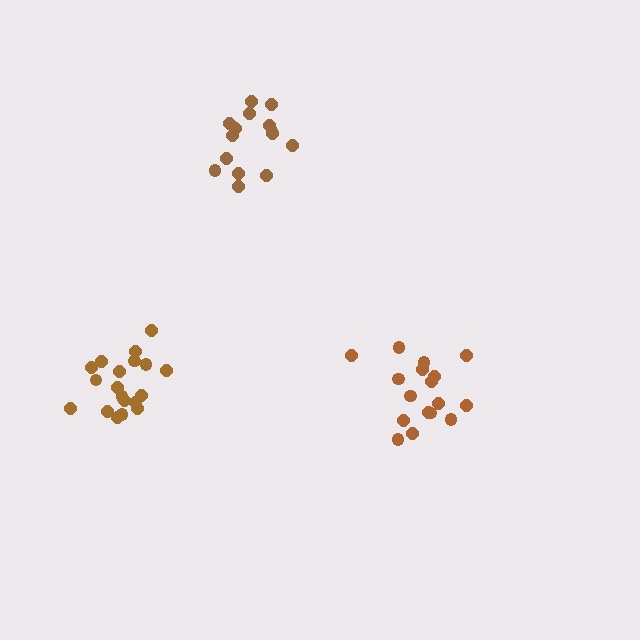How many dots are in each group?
Group 1: 17 dots, Group 2: 19 dots, Group 3: 15 dots (51 total).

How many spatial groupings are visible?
There are 3 spatial groupings.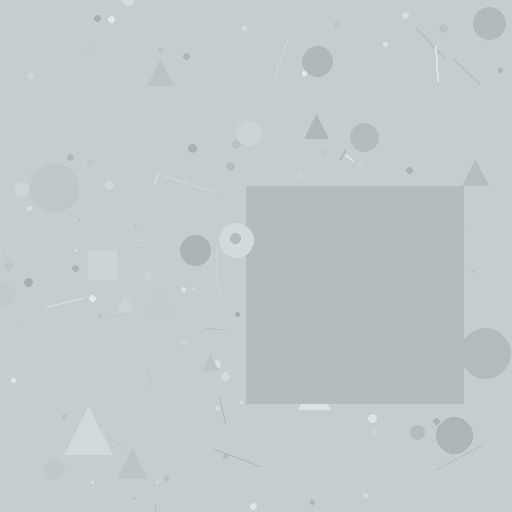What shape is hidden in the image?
A square is hidden in the image.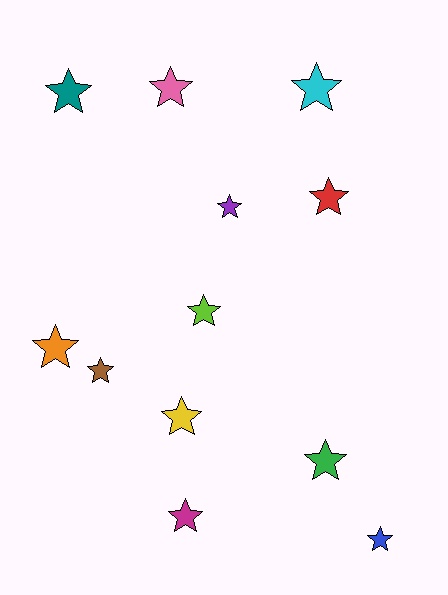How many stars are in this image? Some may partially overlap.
There are 12 stars.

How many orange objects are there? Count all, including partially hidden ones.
There is 1 orange object.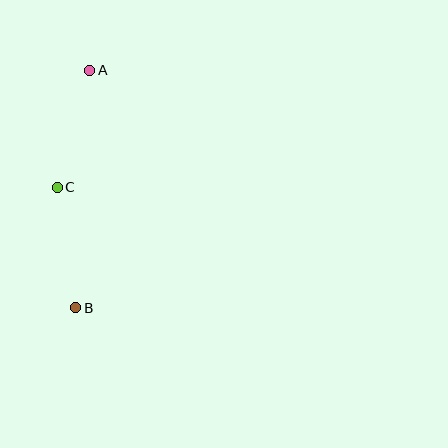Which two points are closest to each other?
Points A and C are closest to each other.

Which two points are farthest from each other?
Points A and B are farthest from each other.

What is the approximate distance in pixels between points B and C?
The distance between B and C is approximately 122 pixels.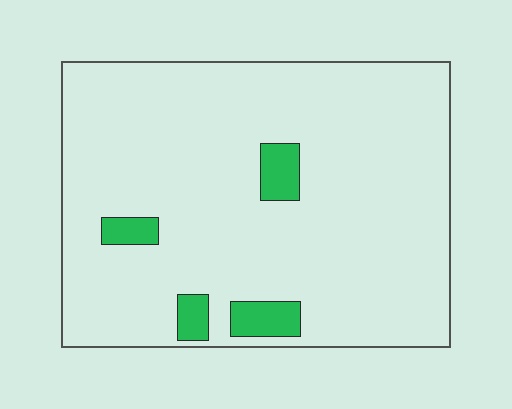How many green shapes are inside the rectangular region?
4.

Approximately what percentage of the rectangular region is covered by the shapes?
Approximately 5%.